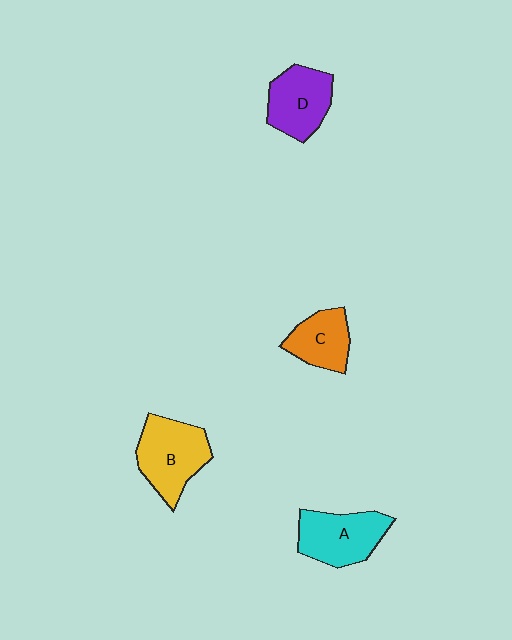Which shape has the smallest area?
Shape C (orange).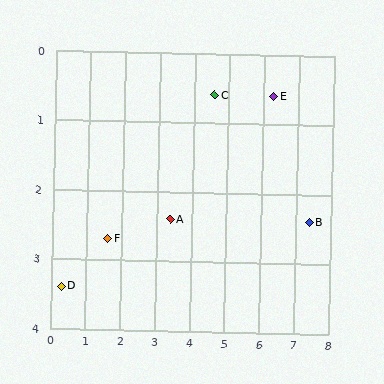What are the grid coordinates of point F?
Point F is at approximately (1.6, 2.7).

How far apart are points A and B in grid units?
Points A and B are about 4.0 grid units apart.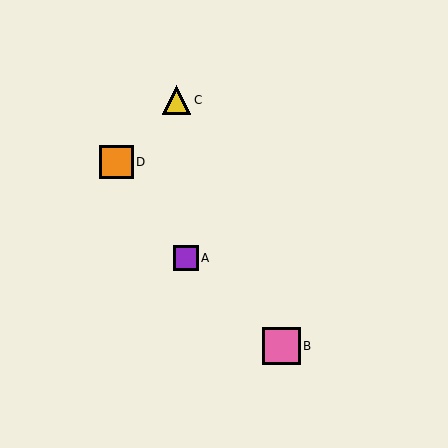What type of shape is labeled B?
Shape B is a pink square.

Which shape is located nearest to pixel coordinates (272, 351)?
The pink square (labeled B) at (281, 346) is nearest to that location.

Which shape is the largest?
The pink square (labeled B) is the largest.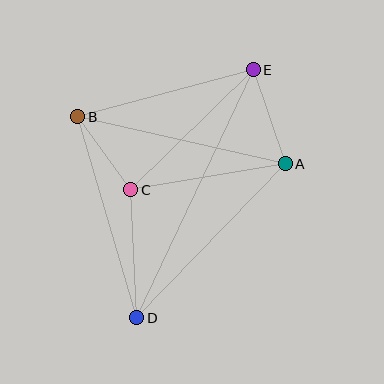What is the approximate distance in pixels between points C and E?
The distance between C and E is approximately 171 pixels.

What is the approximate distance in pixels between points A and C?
The distance between A and C is approximately 156 pixels.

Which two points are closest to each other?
Points B and C are closest to each other.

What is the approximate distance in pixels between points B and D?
The distance between B and D is approximately 209 pixels.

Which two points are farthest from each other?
Points D and E are farthest from each other.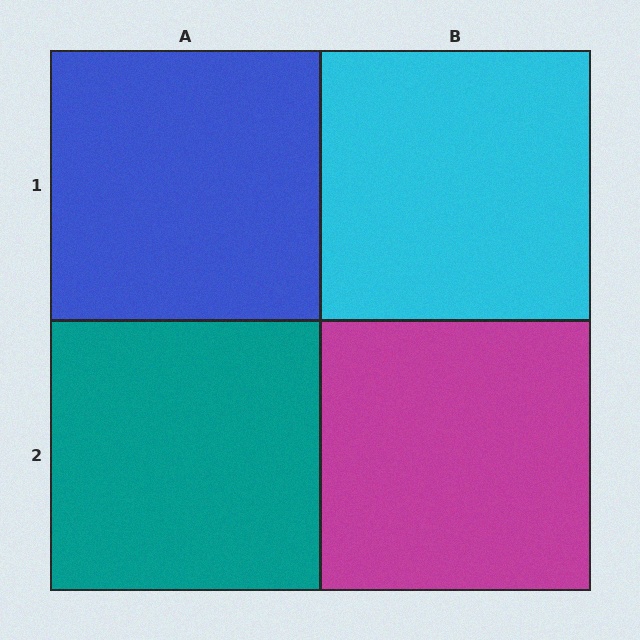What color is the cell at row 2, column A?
Teal.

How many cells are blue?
1 cell is blue.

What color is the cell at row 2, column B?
Magenta.